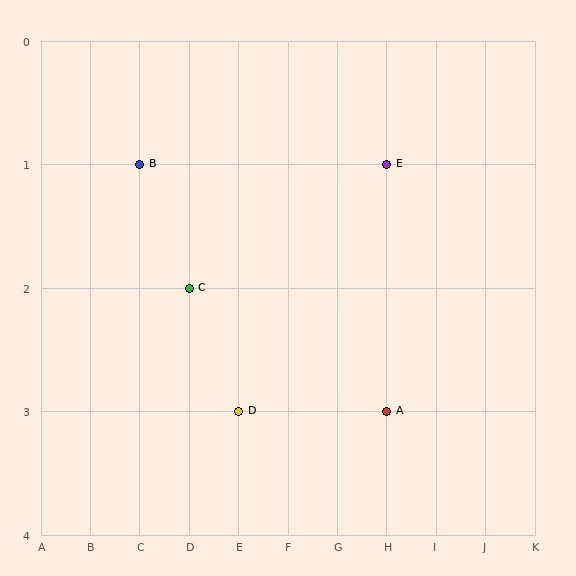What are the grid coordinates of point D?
Point D is at grid coordinates (E, 3).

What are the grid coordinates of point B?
Point B is at grid coordinates (C, 1).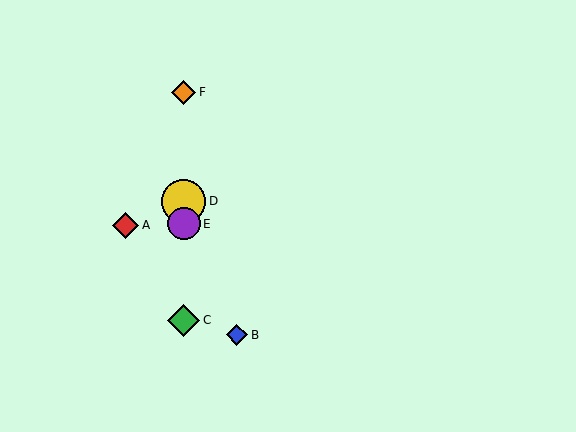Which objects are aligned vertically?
Objects C, D, E, F are aligned vertically.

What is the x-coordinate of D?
Object D is at x≈184.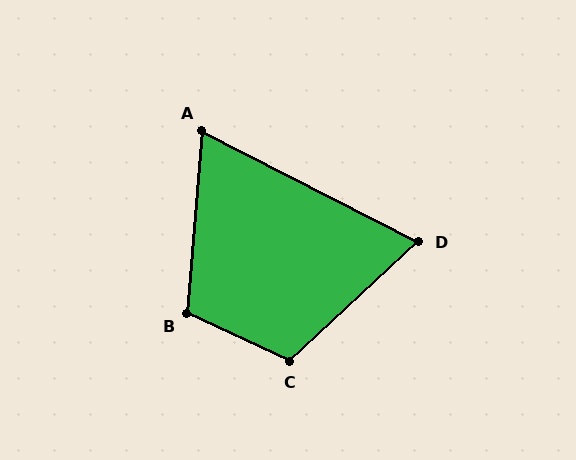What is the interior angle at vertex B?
Approximately 110 degrees (obtuse).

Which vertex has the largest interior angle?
C, at approximately 112 degrees.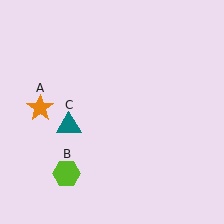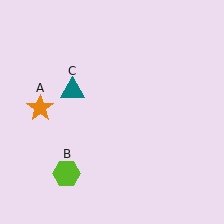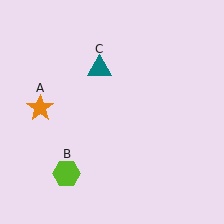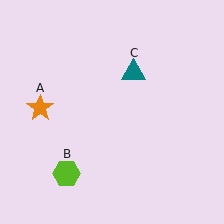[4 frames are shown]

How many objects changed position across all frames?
1 object changed position: teal triangle (object C).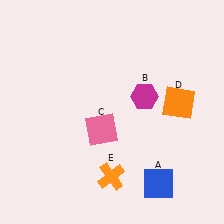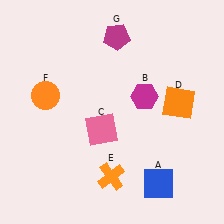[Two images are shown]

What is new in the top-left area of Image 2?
An orange circle (F) was added in the top-left area of Image 2.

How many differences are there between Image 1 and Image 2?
There are 2 differences between the two images.